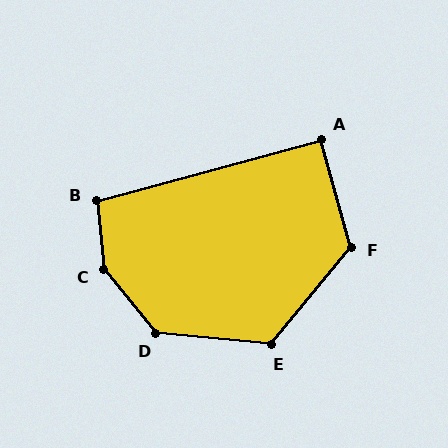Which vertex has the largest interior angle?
C, at approximately 146 degrees.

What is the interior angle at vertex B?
Approximately 100 degrees (obtuse).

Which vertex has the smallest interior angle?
A, at approximately 90 degrees.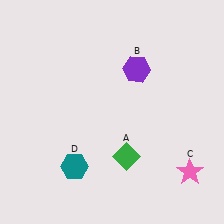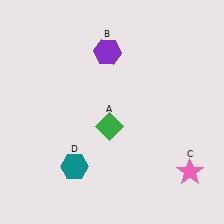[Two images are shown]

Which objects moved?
The objects that moved are: the green diamond (A), the purple hexagon (B).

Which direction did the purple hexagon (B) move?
The purple hexagon (B) moved left.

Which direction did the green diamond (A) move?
The green diamond (A) moved up.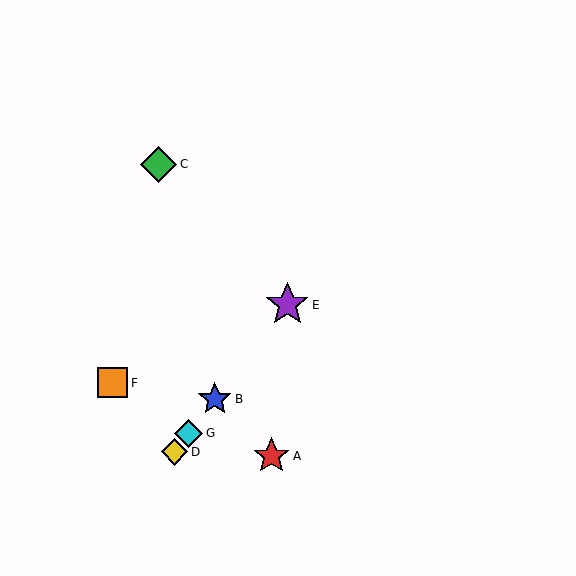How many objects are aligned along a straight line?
4 objects (B, D, E, G) are aligned along a straight line.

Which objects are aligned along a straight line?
Objects B, D, E, G are aligned along a straight line.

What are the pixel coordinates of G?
Object G is at (189, 433).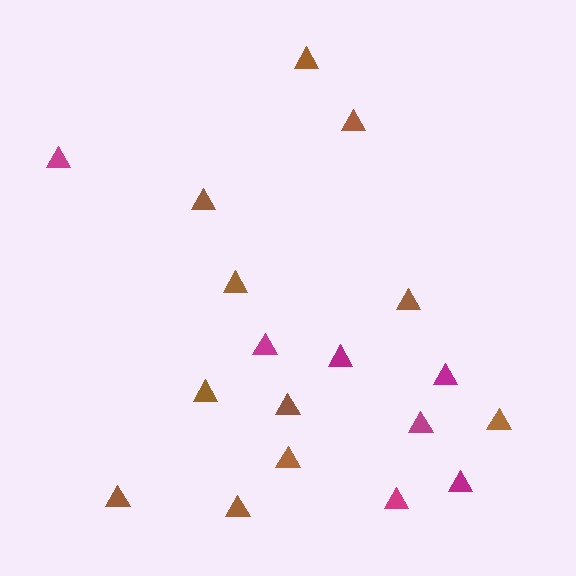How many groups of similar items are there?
There are 2 groups: one group of brown triangles (11) and one group of magenta triangles (7).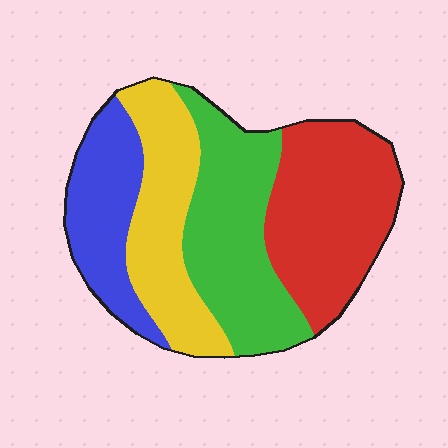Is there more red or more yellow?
Red.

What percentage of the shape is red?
Red covers 30% of the shape.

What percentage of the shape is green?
Green covers 29% of the shape.